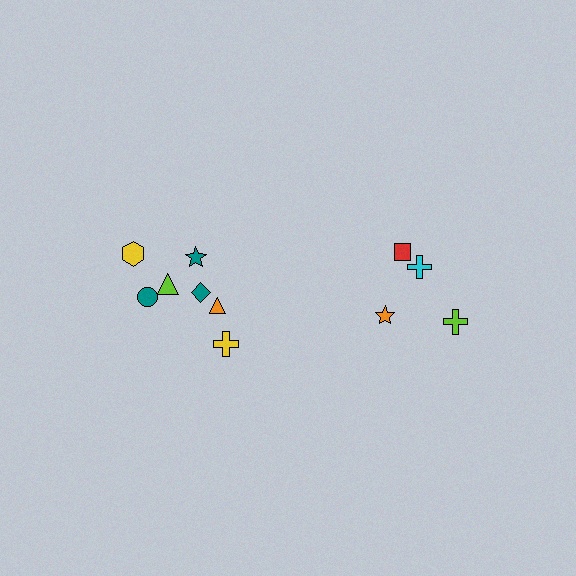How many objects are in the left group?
There are 7 objects.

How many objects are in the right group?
There are 4 objects.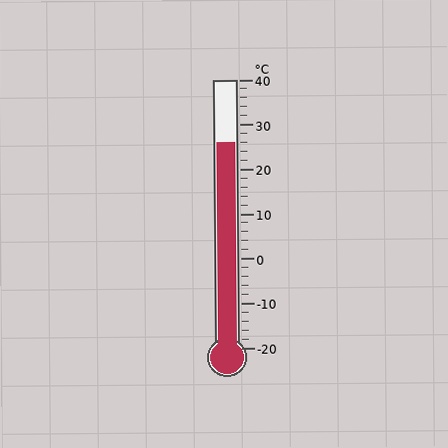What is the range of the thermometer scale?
The thermometer scale ranges from -20°C to 40°C.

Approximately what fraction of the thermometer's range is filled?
The thermometer is filled to approximately 75% of its range.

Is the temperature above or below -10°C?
The temperature is above -10°C.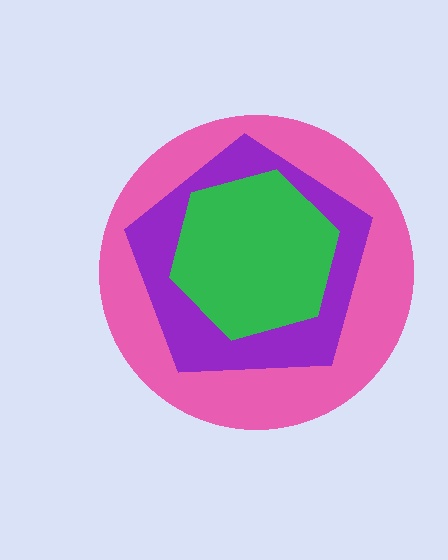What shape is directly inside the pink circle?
The purple pentagon.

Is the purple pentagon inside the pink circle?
Yes.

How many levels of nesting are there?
3.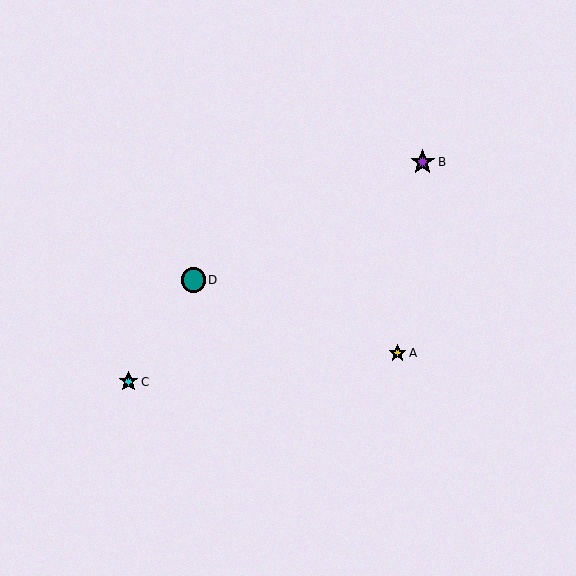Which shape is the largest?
The purple star (labeled B) is the largest.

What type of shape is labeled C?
Shape C is a cyan star.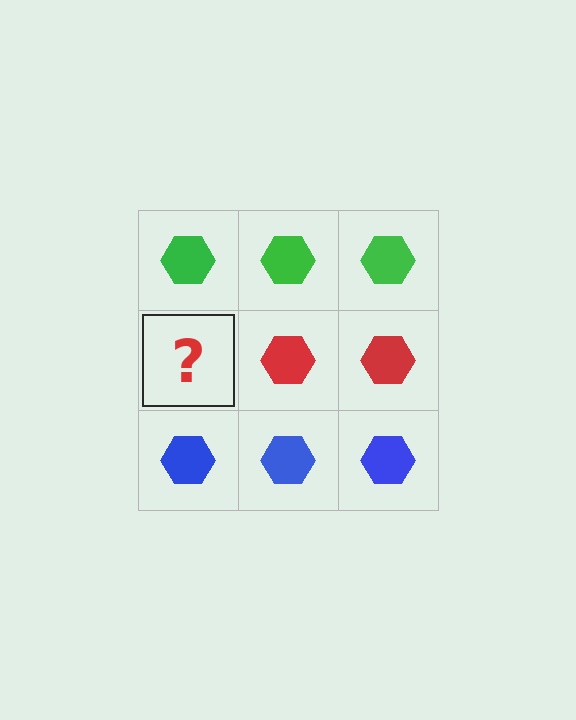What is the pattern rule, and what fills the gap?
The rule is that each row has a consistent color. The gap should be filled with a red hexagon.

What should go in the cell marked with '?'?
The missing cell should contain a red hexagon.